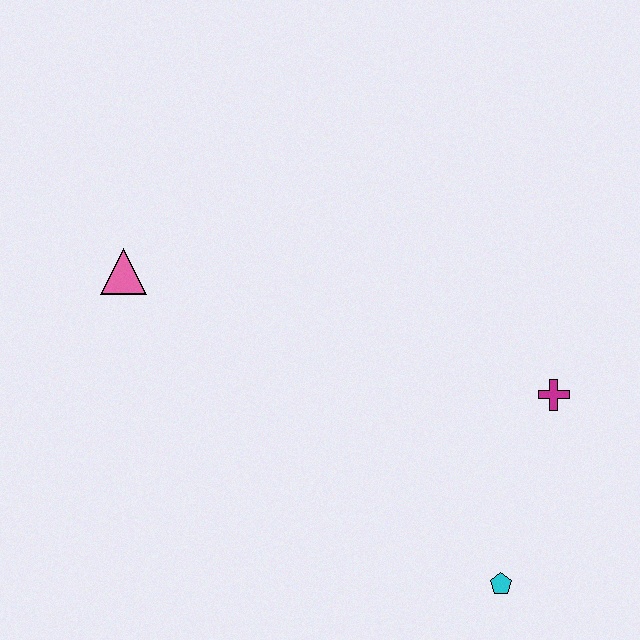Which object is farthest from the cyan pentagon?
The pink triangle is farthest from the cyan pentagon.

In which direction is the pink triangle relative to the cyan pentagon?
The pink triangle is to the left of the cyan pentagon.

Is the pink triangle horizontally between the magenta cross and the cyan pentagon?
No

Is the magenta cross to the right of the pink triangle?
Yes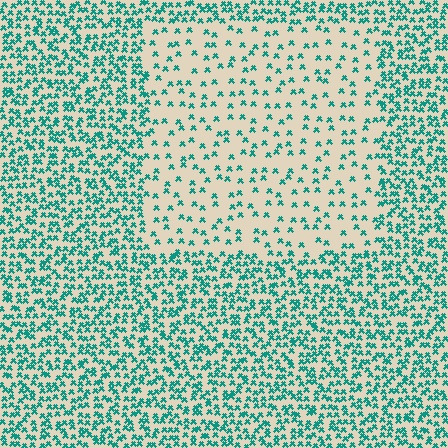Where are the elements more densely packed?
The elements are more densely packed outside the rectangle boundary.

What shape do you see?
I see a rectangle.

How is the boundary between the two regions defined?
The boundary is defined by a change in element density (approximately 2.7x ratio). All elements are the same color, size, and shape.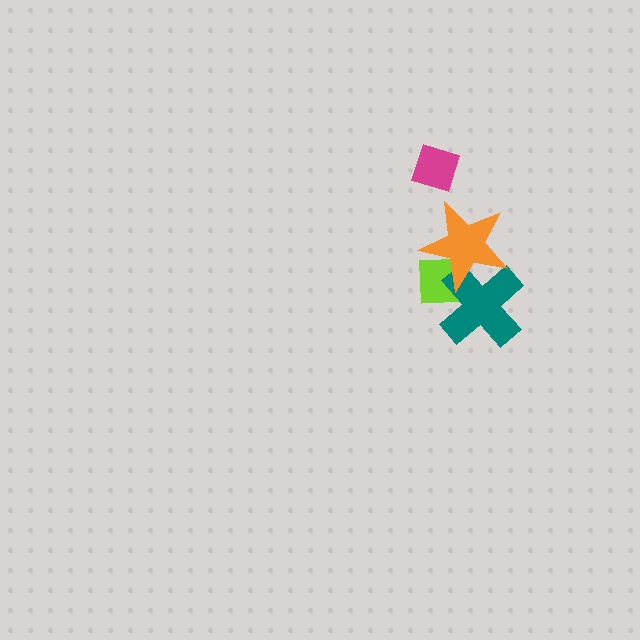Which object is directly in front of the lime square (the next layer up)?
The teal cross is directly in front of the lime square.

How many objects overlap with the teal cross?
2 objects overlap with the teal cross.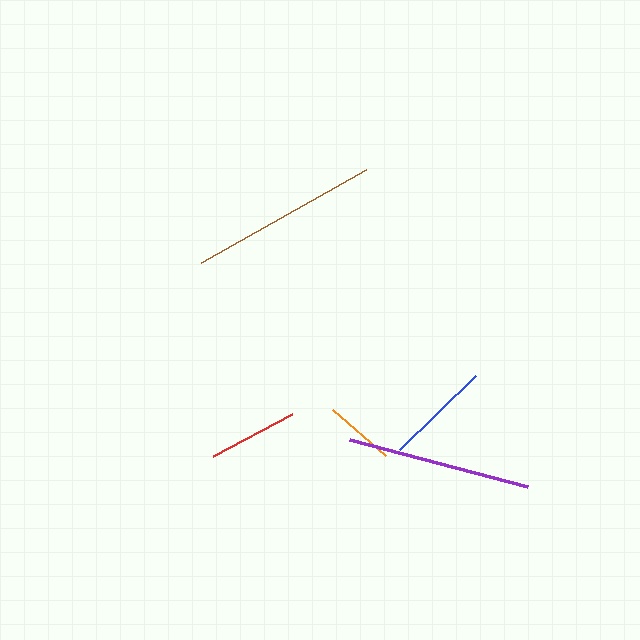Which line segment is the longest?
The brown line is the longest at approximately 189 pixels.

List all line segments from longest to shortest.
From longest to shortest: brown, purple, blue, red, orange.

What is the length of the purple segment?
The purple segment is approximately 184 pixels long.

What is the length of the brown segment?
The brown segment is approximately 189 pixels long.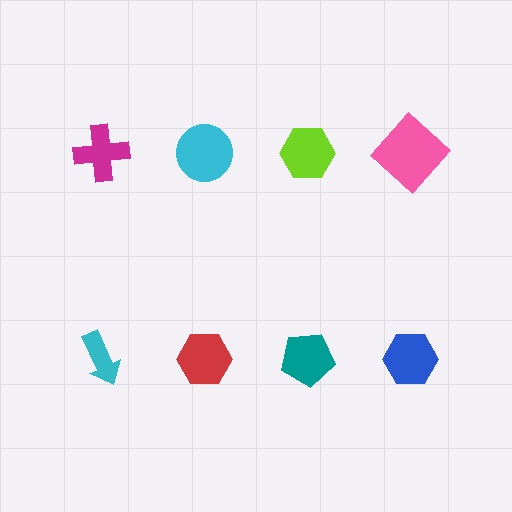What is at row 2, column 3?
A teal pentagon.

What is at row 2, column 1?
A cyan arrow.